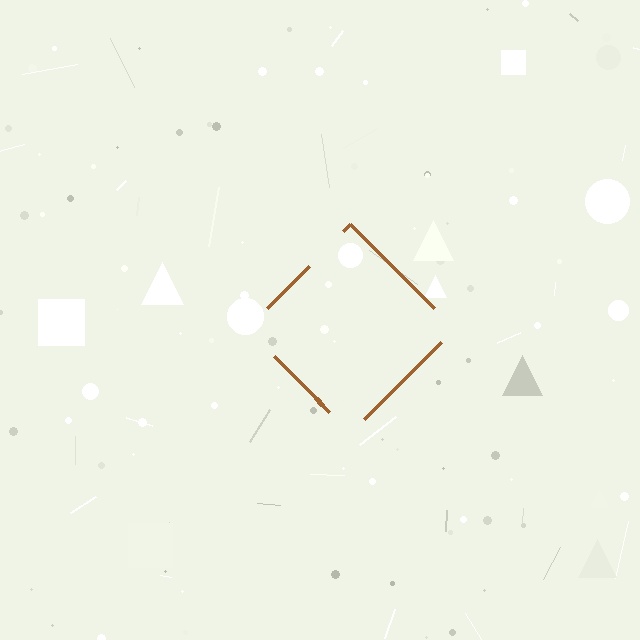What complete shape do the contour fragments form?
The contour fragments form a diamond.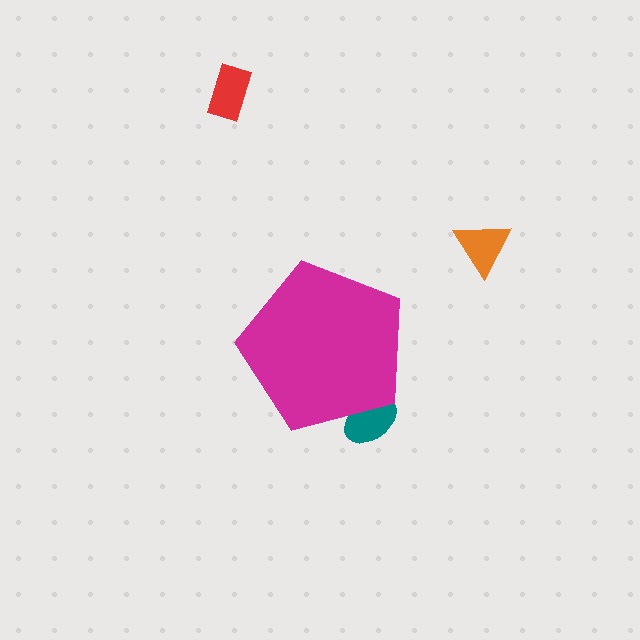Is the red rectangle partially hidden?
No, the red rectangle is fully visible.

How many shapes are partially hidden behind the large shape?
1 shape is partially hidden.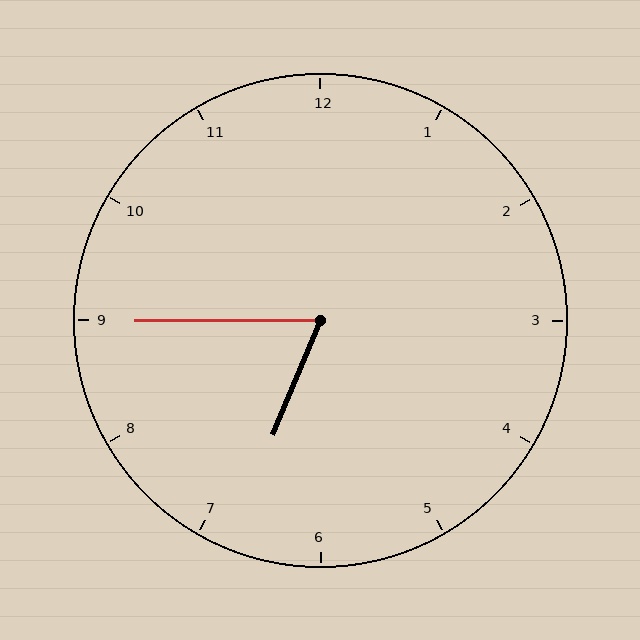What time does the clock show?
6:45.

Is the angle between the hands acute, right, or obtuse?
It is acute.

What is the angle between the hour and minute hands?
Approximately 68 degrees.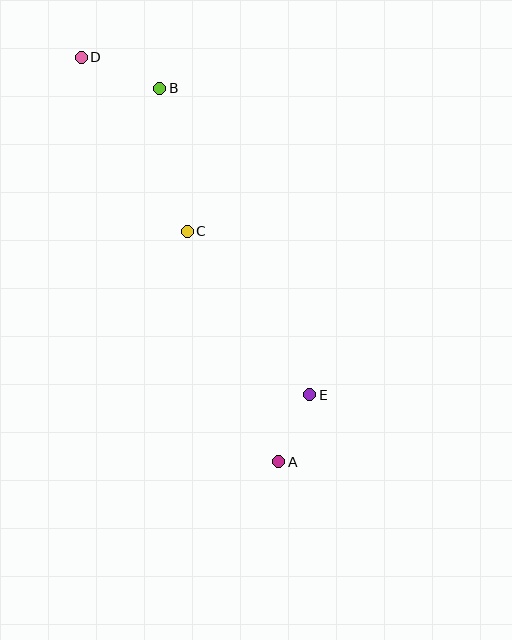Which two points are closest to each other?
Points A and E are closest to each other.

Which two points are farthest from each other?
Points A and D are farthest from each other.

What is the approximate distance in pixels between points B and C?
The distance between B and C is approximately 145 pixels.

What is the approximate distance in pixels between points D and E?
The distance between D and E is approximately 408 pixels.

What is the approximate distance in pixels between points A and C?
The distance between A and C is approximately 248 pixels.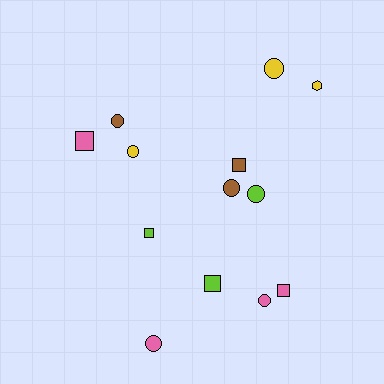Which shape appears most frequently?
Circle, with 7 objects.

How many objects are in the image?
There are 13 objects.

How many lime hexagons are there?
There are no lime hexagons.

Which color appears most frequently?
Pink, with 4 objects.